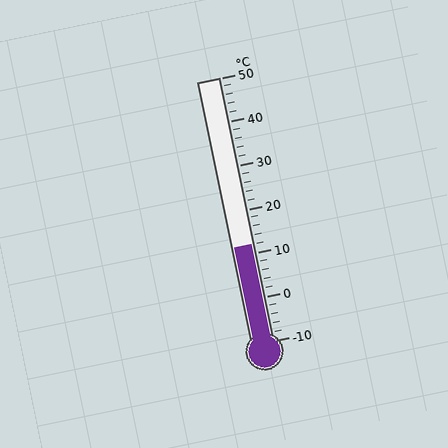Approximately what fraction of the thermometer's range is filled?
The thermometer is filled to approximately 35% of its range.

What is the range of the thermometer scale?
The thermometer scale ranges from -10°C to 50°C.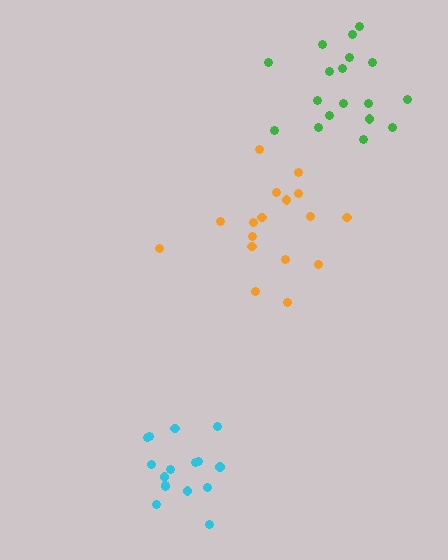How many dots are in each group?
Group 1: 16 dots, Group 2: 17 dots, Group 3: 18 dots (51 total).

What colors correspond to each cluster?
The clusters are colored: cyan, orange, green.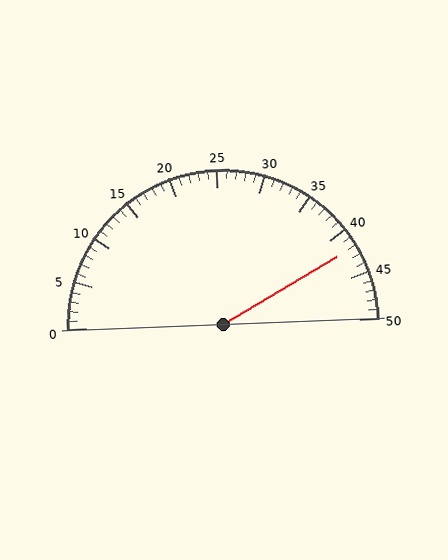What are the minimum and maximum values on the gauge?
The gauge ranges from 0 to 50.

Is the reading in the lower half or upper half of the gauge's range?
The reading is in the upper half of the range (0 to 50).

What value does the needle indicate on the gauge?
The needle indicates approximately 42.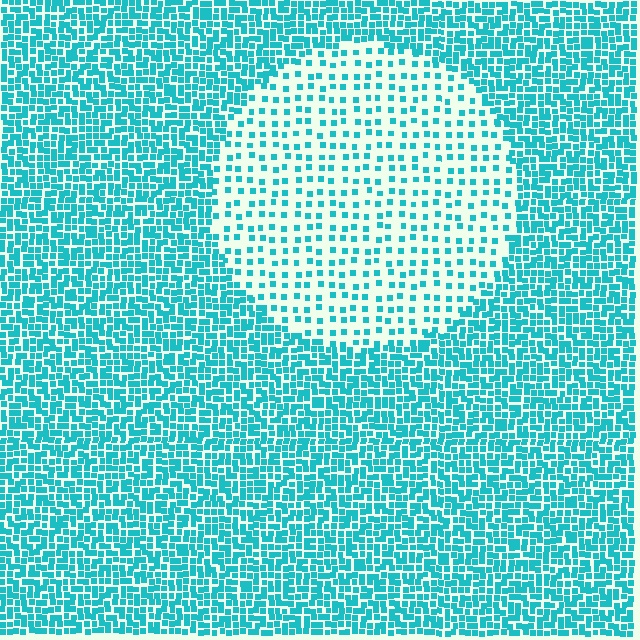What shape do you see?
I see a circle.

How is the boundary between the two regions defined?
The boundary is defined by a change in element density (approximately 2.7x ratio). All elements are the same color, size, and shape.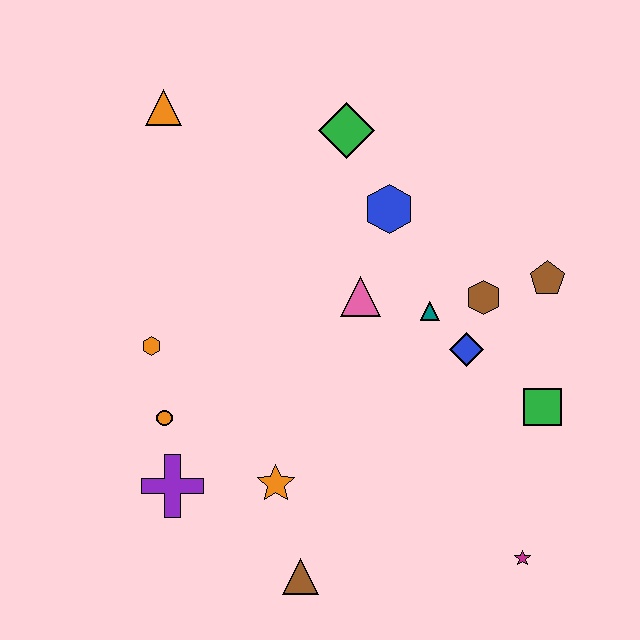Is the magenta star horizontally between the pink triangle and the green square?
Yes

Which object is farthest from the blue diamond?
The orange triangle is farthest from the blue diamond.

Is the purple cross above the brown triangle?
Yes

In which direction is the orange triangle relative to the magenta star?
The orange triangle is above the magenta star.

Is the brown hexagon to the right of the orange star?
Yes